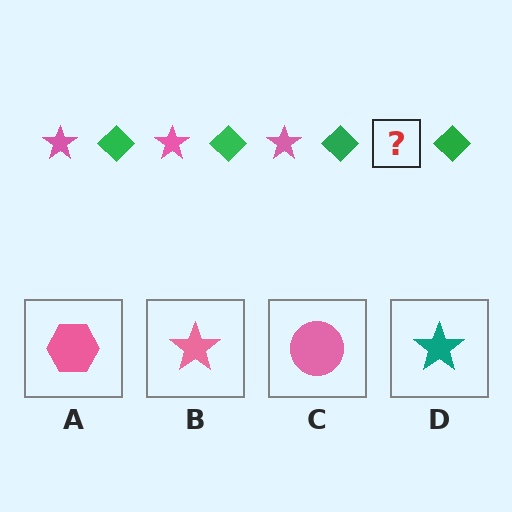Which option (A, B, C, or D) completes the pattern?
B.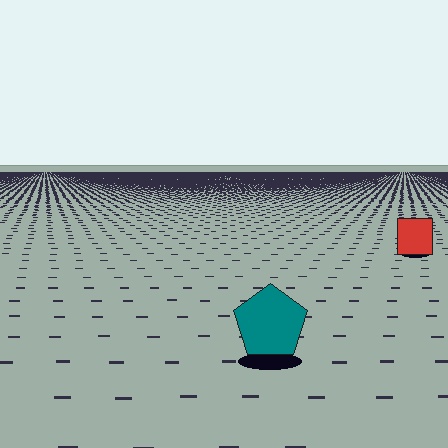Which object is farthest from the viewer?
The red square is farthest from the viewer. It appears smaller and the ground texture around it is denser.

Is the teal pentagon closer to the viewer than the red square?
Yes. The teal pentagon is closer — you can tell from the texture gradient: the ground texture is coarser near it.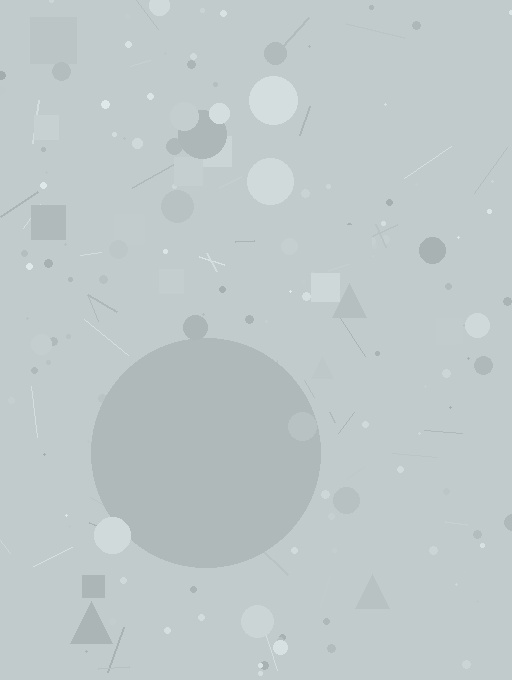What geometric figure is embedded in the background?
A circle is embedded in the background.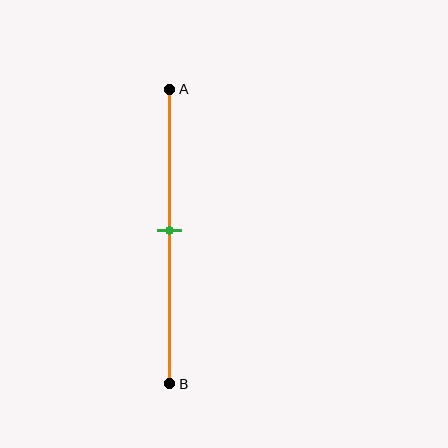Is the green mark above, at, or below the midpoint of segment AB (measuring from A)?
The green mark is approximately at the midpoint of segment AB.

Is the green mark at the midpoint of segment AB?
Yes, the mark is approximately at the midpoint.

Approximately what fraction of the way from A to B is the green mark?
The green mark is approximately 50% of the way from A to B.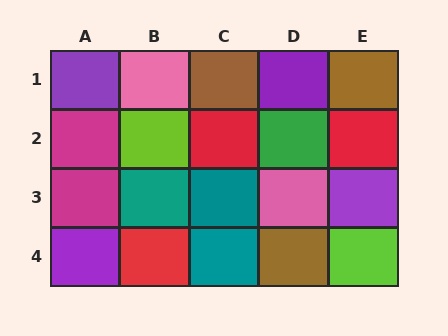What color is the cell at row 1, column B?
Pink.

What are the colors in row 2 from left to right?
Magenta, lime, red, green, red.